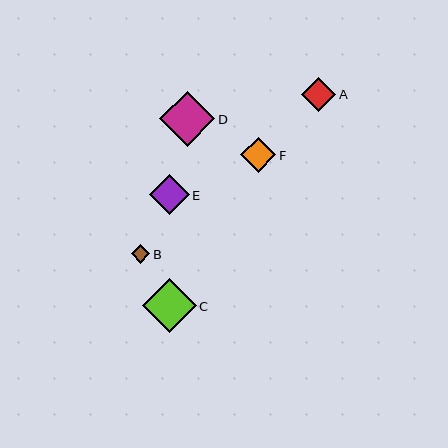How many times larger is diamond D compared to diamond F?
Diamond D is approximately 1.6 times the size of diamond F.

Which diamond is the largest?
Diamond D is the largest with a size of approximately 55 pixels.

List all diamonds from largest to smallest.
From largest to smallest: D, C, E, F, A, B.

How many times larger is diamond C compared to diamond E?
Diamond C is approximately 1.3 times the size of diamond E.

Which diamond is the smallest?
Diamond B is the smallest with a size of approximately 18 pixels.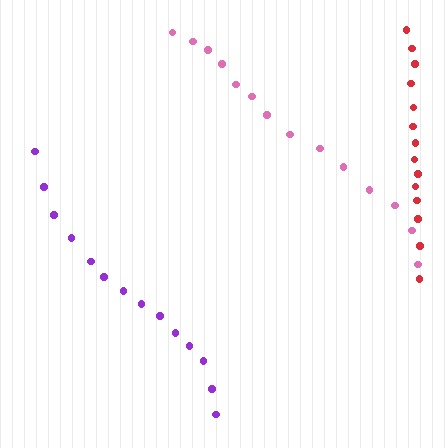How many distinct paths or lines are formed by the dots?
There are 3 distinct paths.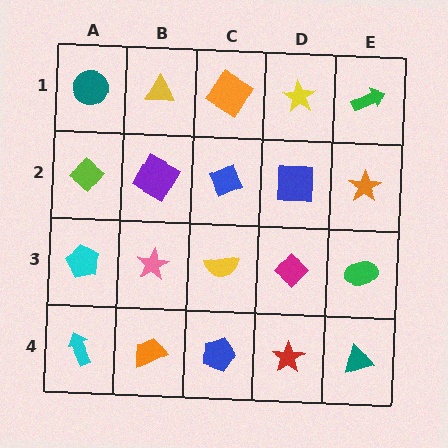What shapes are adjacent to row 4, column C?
A yellow semicircle (row 3, column C), an orange trapezoid (row 4, column B), a red star (row 4, column D).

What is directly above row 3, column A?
A lime diamond.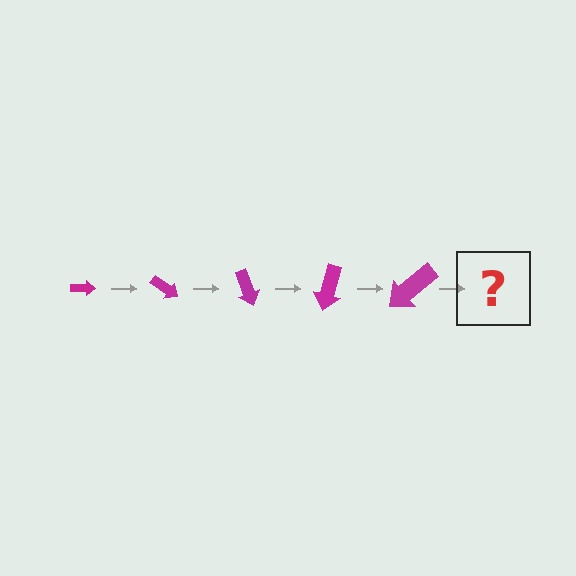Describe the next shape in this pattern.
It should be an arrow, larger than the previous one and rotated 175 degrees from the start.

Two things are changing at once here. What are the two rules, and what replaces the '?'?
The two rules are that the arrow grows larger each step and it rotates 35 degrees each step. The '?' should be an arrow, larger than the previous one and rotated 175 degrees from the start.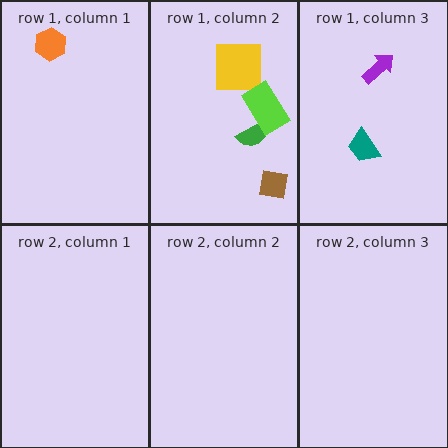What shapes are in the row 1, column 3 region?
The teal trapezoid, the purple arrow.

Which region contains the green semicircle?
The row 1, column 2 region.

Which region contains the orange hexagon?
The row 1, column 1 region.